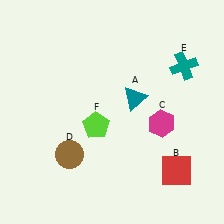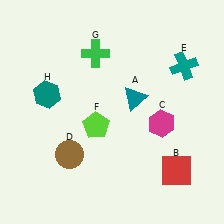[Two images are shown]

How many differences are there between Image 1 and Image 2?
There are 2 differences between the two images.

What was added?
A green cross (G), a teal hexagon (H) were added in Image 2.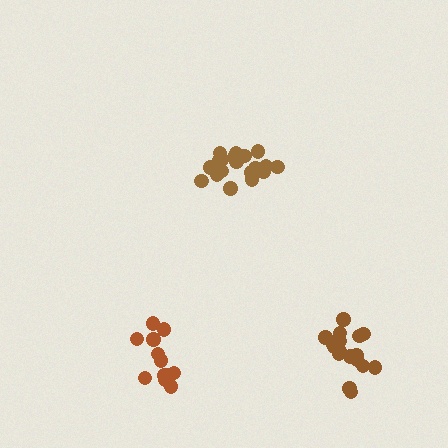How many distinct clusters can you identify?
There are 3 distinct clusters.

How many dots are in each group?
Group 1: 19 dots, Group 2: 13 dots, Group 3: 18 dots (50 total).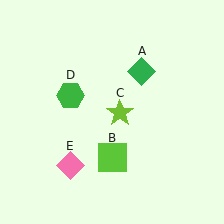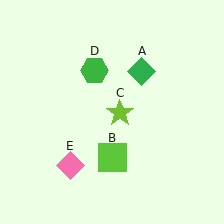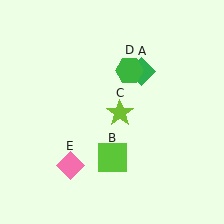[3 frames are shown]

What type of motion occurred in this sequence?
The green hexagon (object D) rotated clockwise around the center of the scene.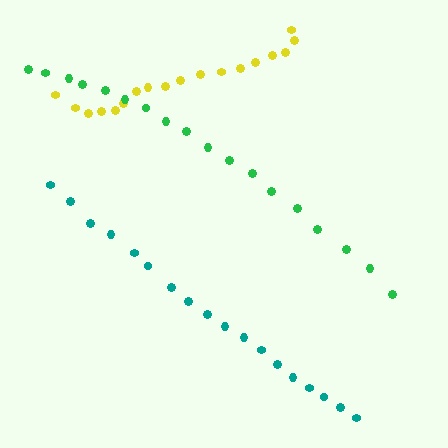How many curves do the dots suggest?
There are 3 distinct paths.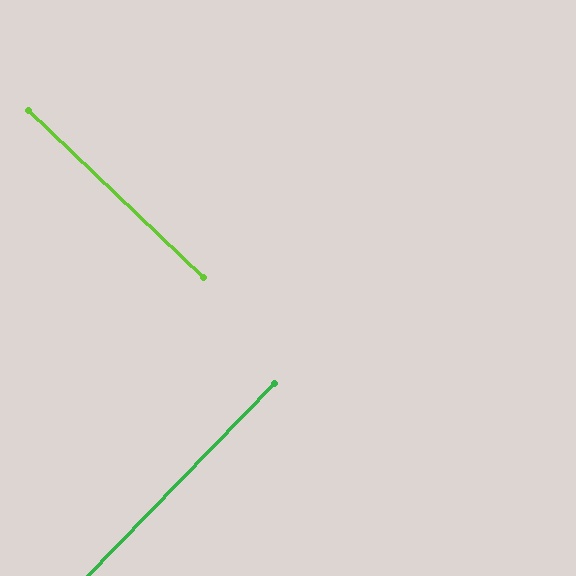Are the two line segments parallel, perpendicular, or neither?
Perpendicular — they meet at approximately 89°.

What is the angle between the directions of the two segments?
Approximately 89 degrees.